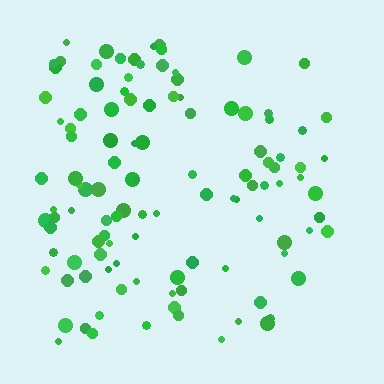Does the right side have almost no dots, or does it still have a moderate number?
Still a moderate number, just noticeably fewer than the left.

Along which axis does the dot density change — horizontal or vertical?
Horizontal.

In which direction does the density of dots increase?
From right to left, with the left side densest.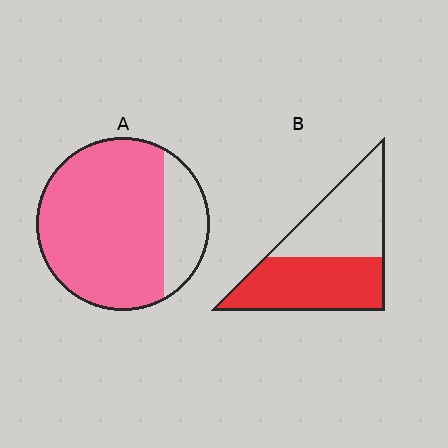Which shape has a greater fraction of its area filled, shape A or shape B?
Shape A.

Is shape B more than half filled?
Roughly half.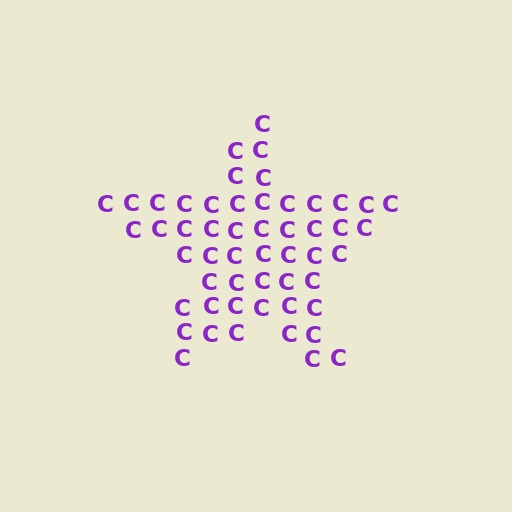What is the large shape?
The large shape is a star.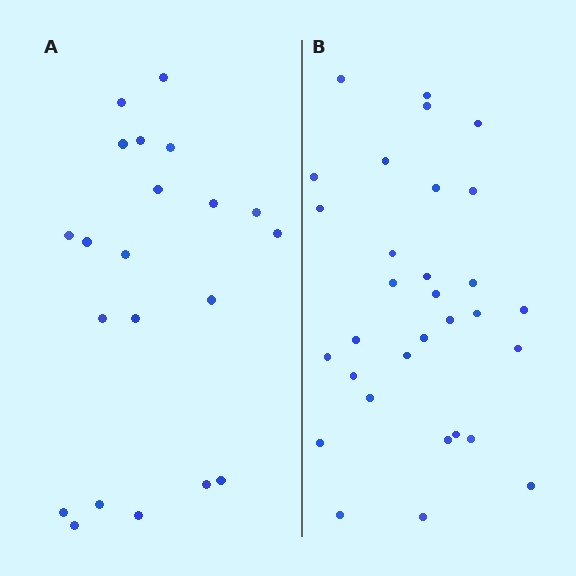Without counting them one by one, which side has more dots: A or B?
Region B (the right region) has more dots.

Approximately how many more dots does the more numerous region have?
Region B has roughly 10 or so more dots than region A.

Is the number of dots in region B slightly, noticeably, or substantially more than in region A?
Region B has substantially more. The ratio is roughly 1.5 to 1.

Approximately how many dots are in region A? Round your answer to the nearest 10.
About 20 dots. (The exact count is 21, which rounds to 20.)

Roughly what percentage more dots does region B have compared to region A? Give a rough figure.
About 50% more.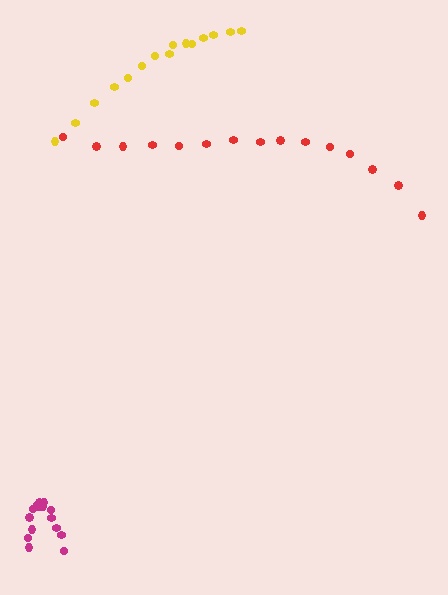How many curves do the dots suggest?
There are 3 distinct paths.